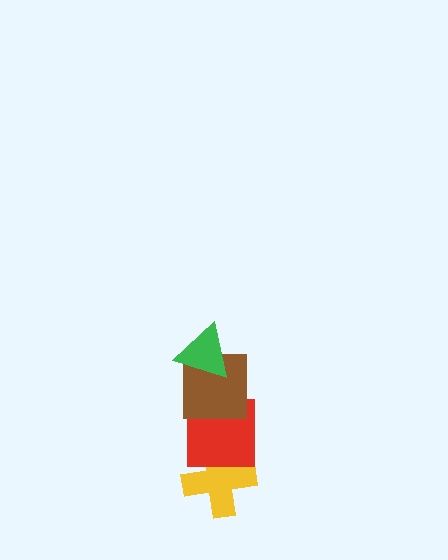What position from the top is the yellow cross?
The yellow cross is 4th from the top.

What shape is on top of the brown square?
The green triangle is on top of the brown square.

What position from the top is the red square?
The red square is 3rd from the top.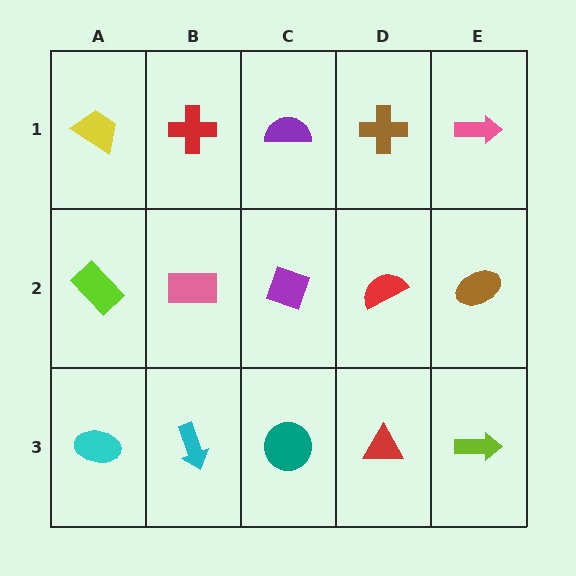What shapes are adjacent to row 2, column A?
A yellow trapezoid (row 1, column A), a cyan ellipse (row 3, column A), a pink rectangle (row 2, column B).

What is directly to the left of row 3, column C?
A cyan arrow.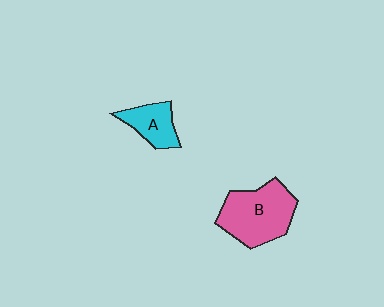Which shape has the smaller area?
Shape A (cyan).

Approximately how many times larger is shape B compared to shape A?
Approximately 2.0 times.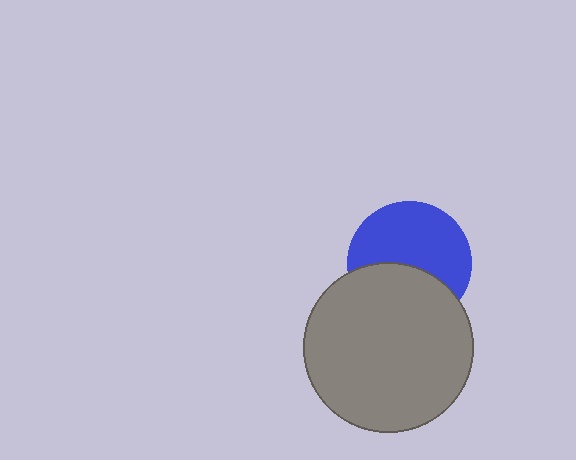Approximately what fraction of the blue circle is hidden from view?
Roughly 41% of the blue circle is hidden behind the gray circle.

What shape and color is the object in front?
The object in front is a gray circle.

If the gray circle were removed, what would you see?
You would see the complete blue circle.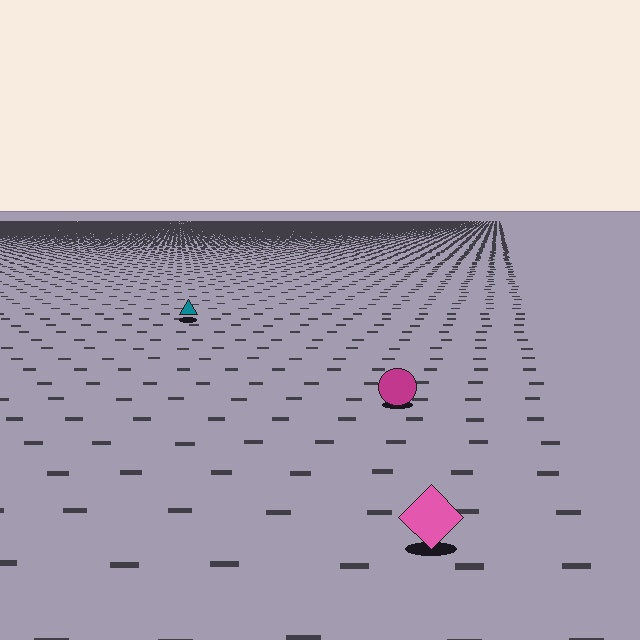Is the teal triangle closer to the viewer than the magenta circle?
No. The magenta circle is closer — you can tell from the texture gradient: the ground texture is coarser near it.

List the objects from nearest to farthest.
From nearest to farthest: the pink diamond, the magenta circle, the teal triangle.